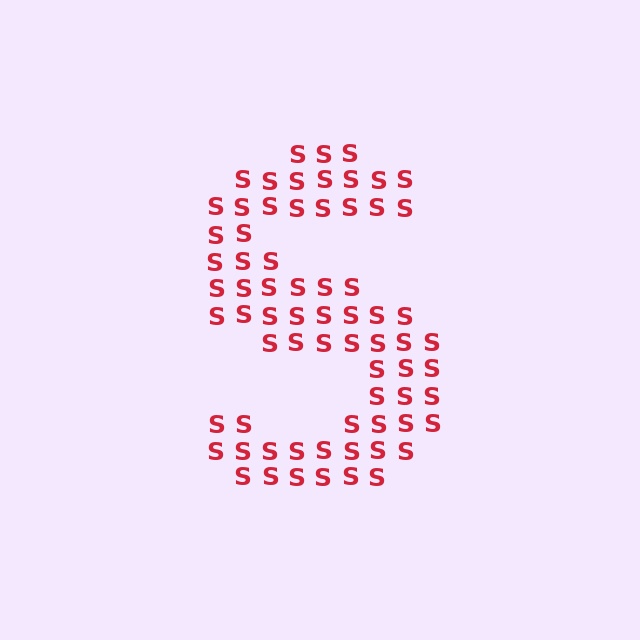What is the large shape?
The large shape is the letter S.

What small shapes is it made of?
It is made of small letter S's.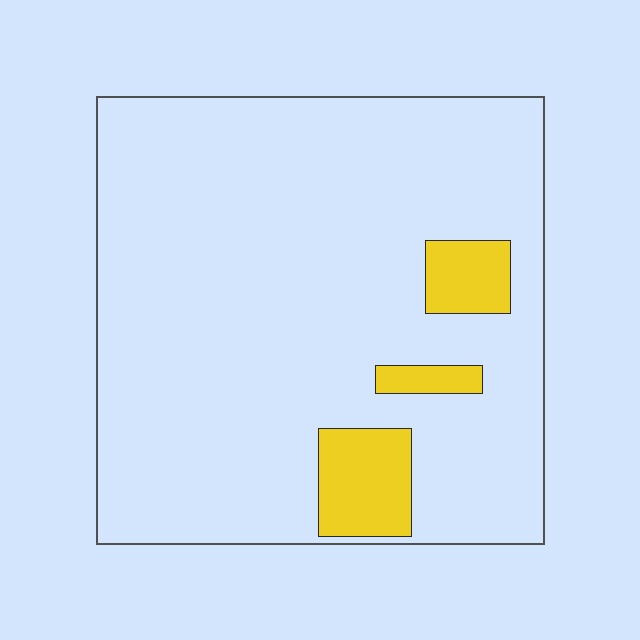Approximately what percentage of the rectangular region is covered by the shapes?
Approximately 10%.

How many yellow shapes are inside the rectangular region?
3.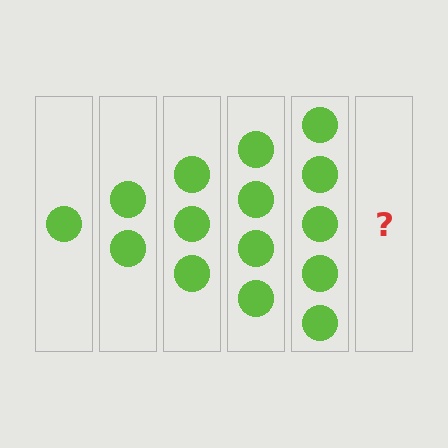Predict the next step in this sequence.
The next step is 6 circles.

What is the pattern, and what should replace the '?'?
The pattern is that each step adds one more circle. The '?' should be 6 circles.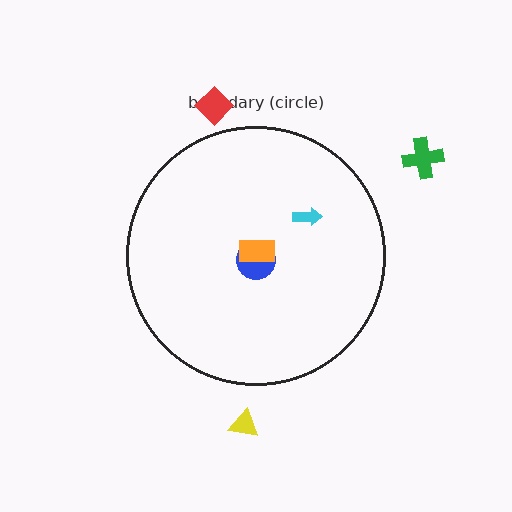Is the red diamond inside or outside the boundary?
Outside.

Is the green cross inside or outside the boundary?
Outside.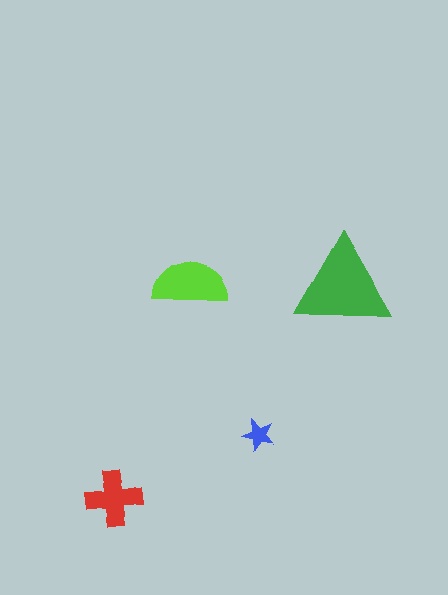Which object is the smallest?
The blue star.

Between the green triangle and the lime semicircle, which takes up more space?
The green triangle.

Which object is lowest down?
The red cross is bottommost.